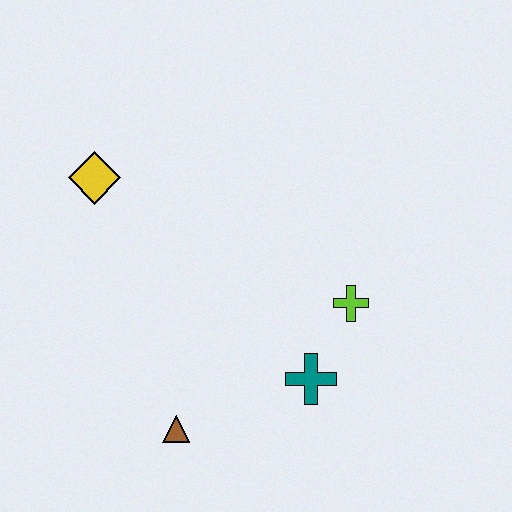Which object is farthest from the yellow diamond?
The teal cross is farthest from the yellow diamond.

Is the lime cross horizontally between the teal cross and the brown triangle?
No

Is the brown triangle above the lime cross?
No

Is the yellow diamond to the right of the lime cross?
No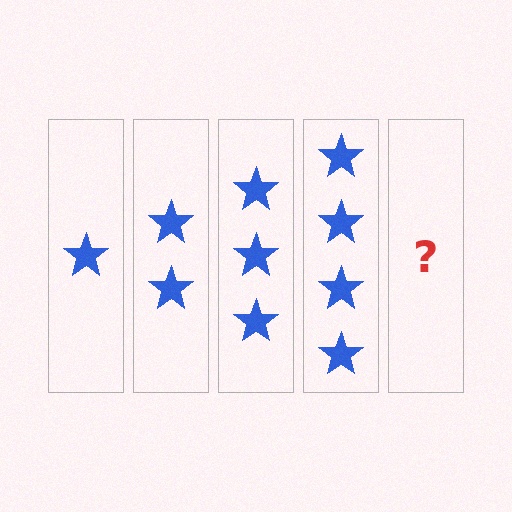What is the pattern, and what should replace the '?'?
The pattern is that each step adds one more star. The '?' should be 5 stars.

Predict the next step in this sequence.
The next step is 5 stars.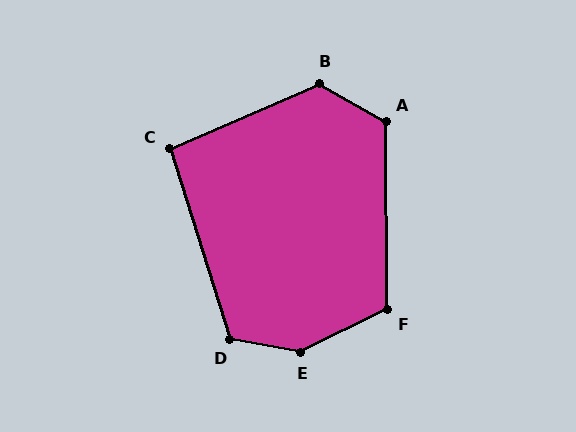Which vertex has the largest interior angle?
E, at approximately 144 degrees.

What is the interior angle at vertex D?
Approximately 118 degrees (obtuse).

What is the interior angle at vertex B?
Approximately 127 degrees (obtuse).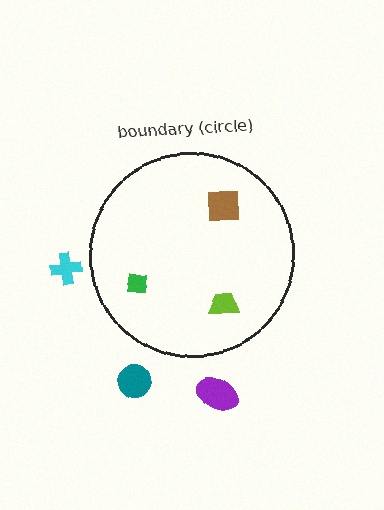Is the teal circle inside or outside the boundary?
Outside.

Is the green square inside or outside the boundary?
Inside.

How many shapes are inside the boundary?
3 inside, 3 outside.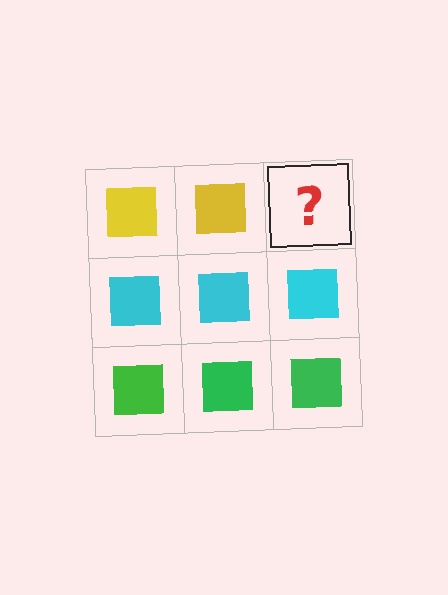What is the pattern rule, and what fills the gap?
The rule is that each row has a consistent color. The gap should be filled with a yellow square.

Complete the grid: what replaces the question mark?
The question mark should be replaced with a yellow square.